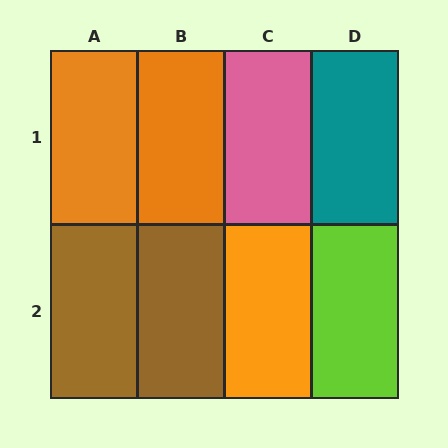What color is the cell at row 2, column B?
Brown.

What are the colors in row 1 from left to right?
Orange, orange, pink, teal.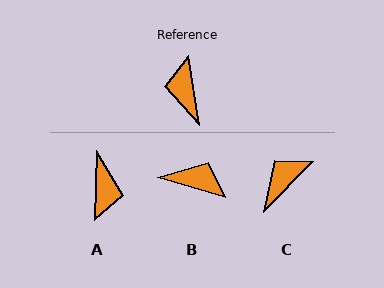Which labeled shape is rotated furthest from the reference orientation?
A, about 169 degrees away.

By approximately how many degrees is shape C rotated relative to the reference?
Approximately 53 degrees clockwise.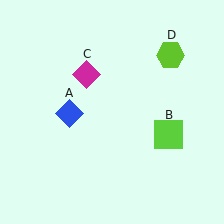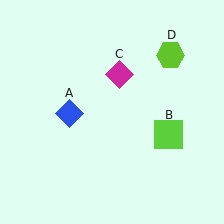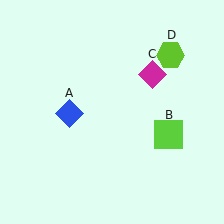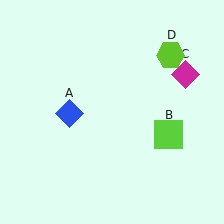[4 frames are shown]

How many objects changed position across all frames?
1 object changed position: magenta diamond (object C).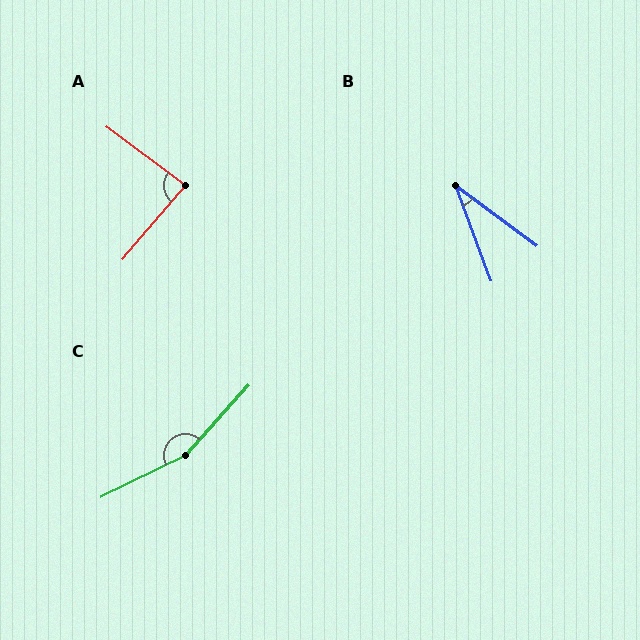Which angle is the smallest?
B, at approximately 33 degrees.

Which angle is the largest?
C, at approximately 158 degrees.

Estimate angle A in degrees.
Approximately 86 degrees.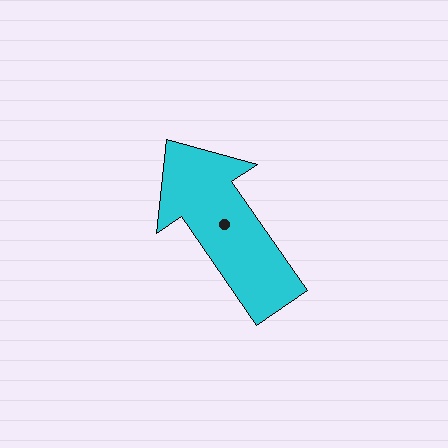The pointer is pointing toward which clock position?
Roughly 11 o'clock.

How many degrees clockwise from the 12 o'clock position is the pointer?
Approximately 326 degrees.